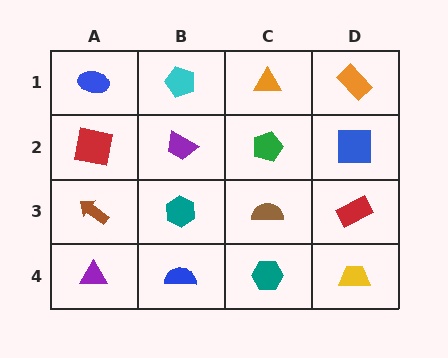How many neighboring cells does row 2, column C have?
4.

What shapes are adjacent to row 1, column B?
A purple trapezoid (row 2, column B), a blue ellipse (row 1, column A), an orange triangle (row 1, column C).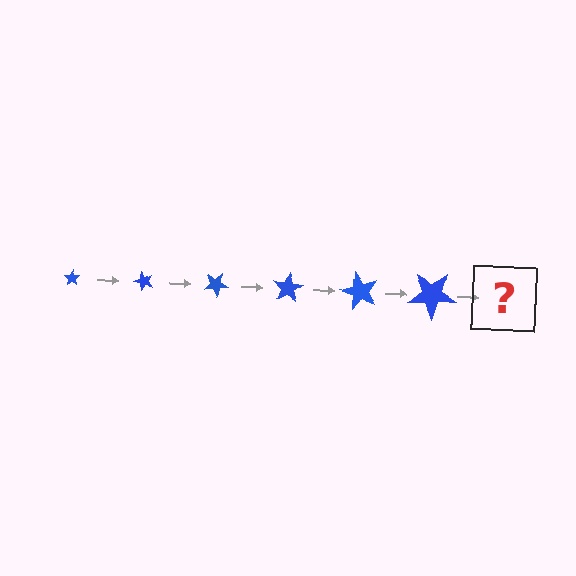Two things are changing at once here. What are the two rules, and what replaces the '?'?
The two rules are that the star grows larger each step and it rotates 50 degrees each step. The '?' should be a star, larger than the previous one and rotated 300 degrees from the start.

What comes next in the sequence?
The next element should be a star, larger than the previous one and rotated 300 degrees from the start.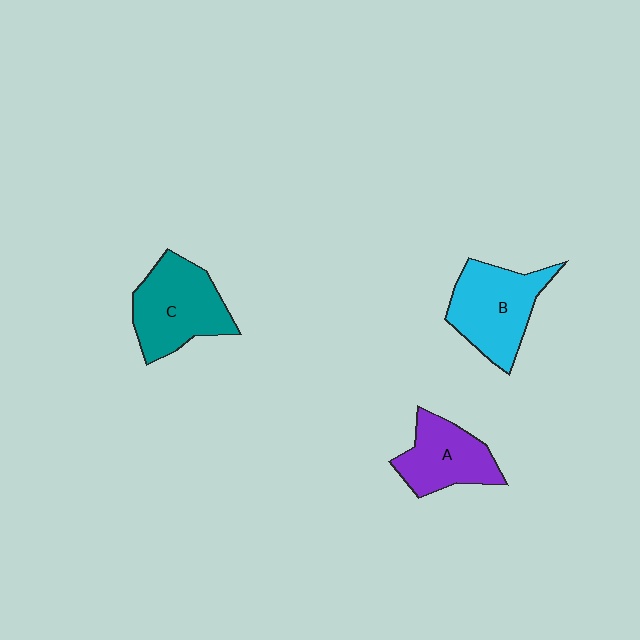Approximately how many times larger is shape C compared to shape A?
Approximately 1.3 times.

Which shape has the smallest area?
Shape A (purple).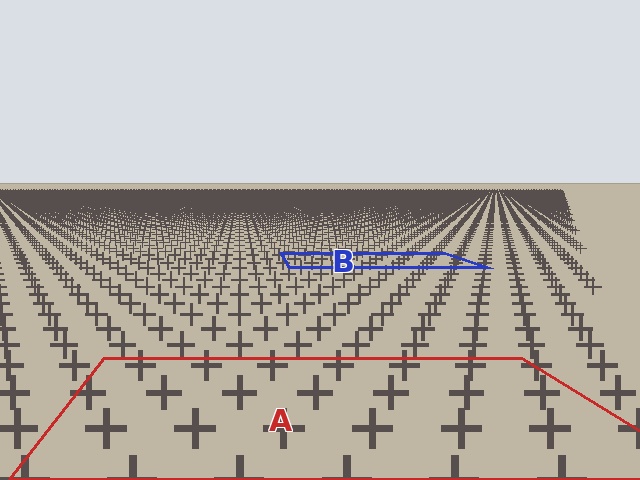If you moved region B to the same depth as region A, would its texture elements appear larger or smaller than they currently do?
They would appear larger. At a closer depth, the same texture elements are projected at a bigger on-screen size.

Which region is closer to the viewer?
Region A is closer. The texture elements there are larger and more spread out.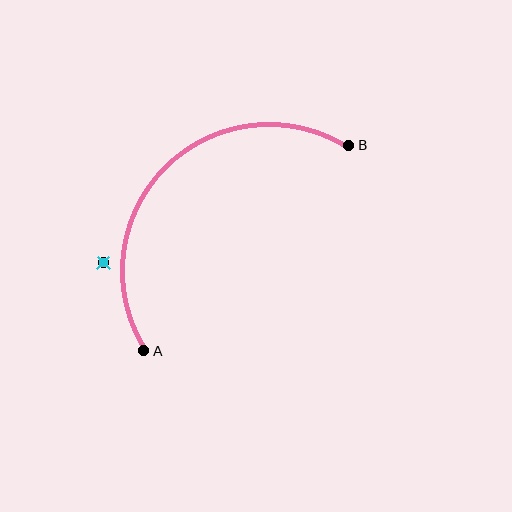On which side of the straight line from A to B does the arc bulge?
The arc bulges above and to the left of the straight line connecting A and B.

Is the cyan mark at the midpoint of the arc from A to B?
No — the cyan mark does not lie on the arc at all. It sits slightly outside the curve.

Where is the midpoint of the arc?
The arc midpoint is the point on the curve farthest from the straight line joining A and B. It sits above and to the left of that line.